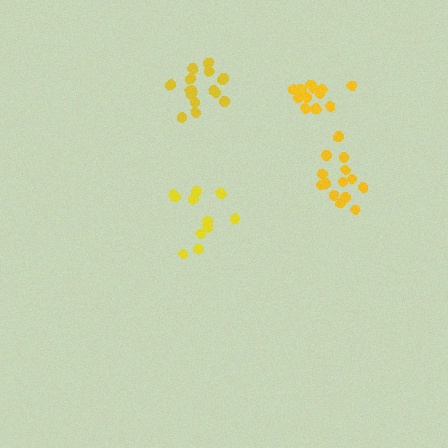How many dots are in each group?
Group 1: 14 dots, Group 2: 14 dots, Group 3: 16 dots, Group 4: 11 dots (55 total).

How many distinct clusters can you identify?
There are 4 distinct clusters.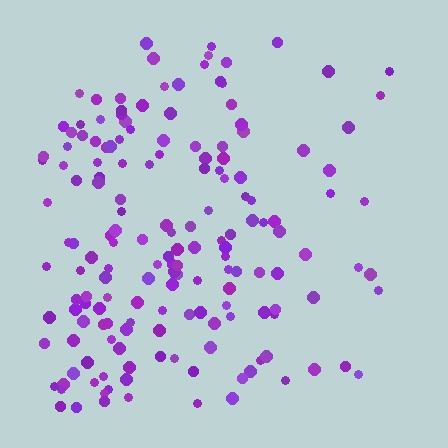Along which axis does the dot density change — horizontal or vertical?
Horizontal.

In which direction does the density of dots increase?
From right to left, with the left side densest.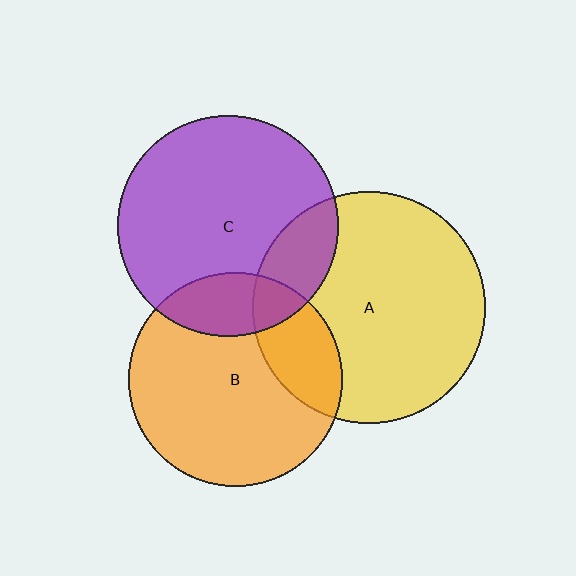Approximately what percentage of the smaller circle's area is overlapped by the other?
Approximately 20%.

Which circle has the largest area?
Circle A (yellow).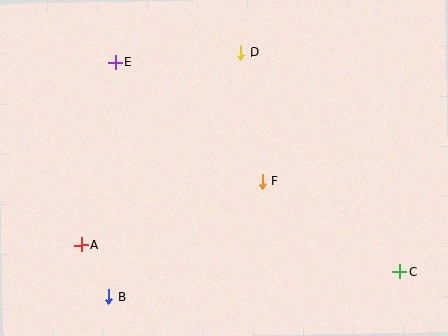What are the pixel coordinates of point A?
Point A is at (81, 245).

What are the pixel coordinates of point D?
Point D is at (241, 53).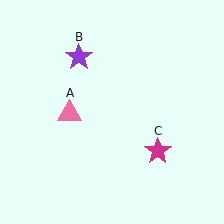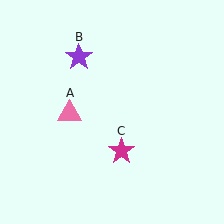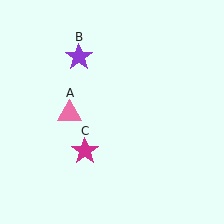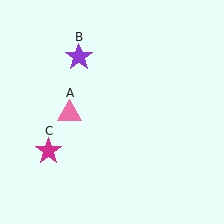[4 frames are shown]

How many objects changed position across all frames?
1 object changed position: magenta star (object C).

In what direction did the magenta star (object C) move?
The magenta star (object C) moved left.